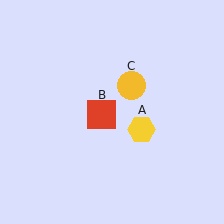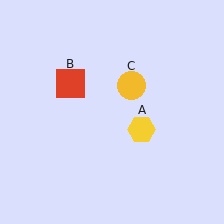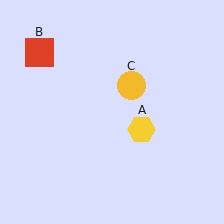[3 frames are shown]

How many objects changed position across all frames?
1 object changed position: red square (object B).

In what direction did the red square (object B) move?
The red square (object B) moved up and to the left.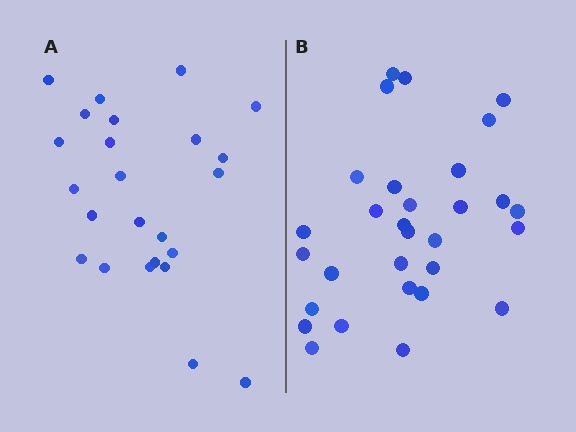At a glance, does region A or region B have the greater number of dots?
Region B (the right region) has more dots.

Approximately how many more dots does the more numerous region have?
Region B has about 6 more dots than region A.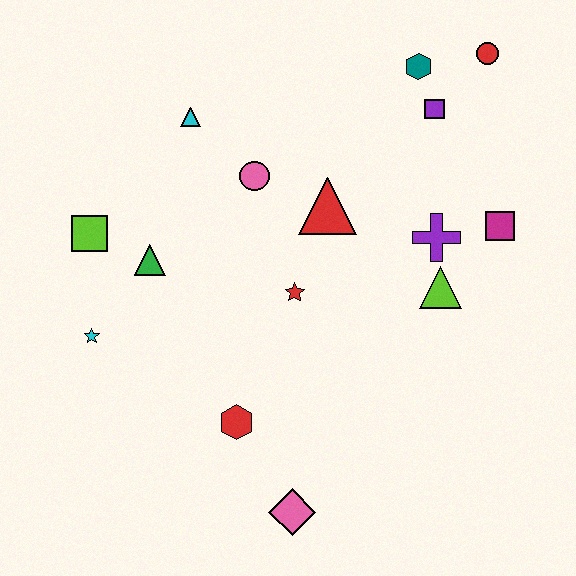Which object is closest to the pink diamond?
The red hexagon is closest to the pink diamond.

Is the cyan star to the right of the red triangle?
No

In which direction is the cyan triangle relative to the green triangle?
The cyan triangle is above the green triangle.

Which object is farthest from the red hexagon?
The red circle is farthest from the red hexagon.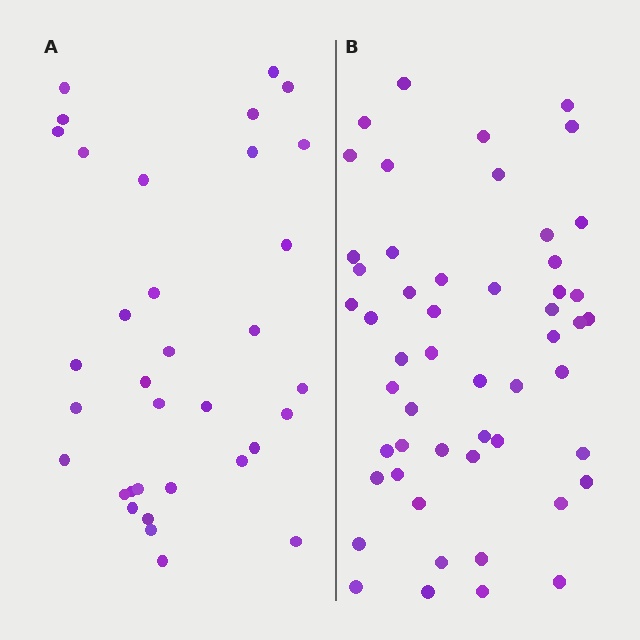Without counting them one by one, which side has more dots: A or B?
Region B (the right region) has more dots.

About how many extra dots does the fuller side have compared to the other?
Region B has approximately 20 more dots than region A.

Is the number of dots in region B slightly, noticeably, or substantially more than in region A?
Region B has substantially more. The ratio is roughly 1.5 to 1.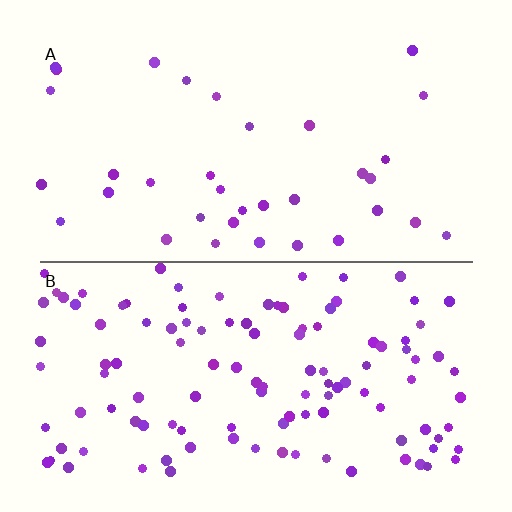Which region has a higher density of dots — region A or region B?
B (the bottom).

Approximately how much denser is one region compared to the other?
Approximately 3.4× — region B over region A.